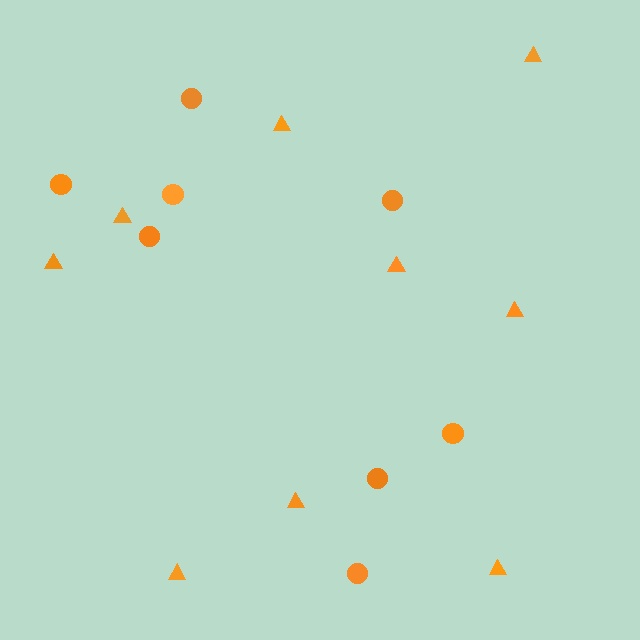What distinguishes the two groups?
There are 2 groups: one group of triangles (9) and one group of circles (8).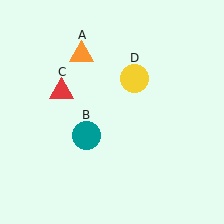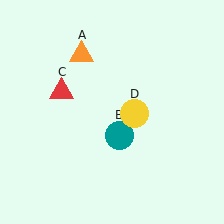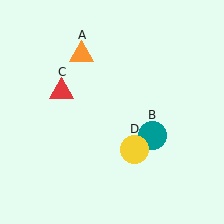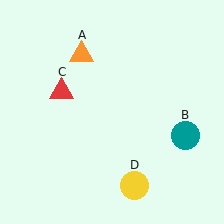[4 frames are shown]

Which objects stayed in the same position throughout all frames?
Orange triangle (object A) and red triangle (object C) remained stationary.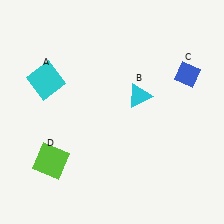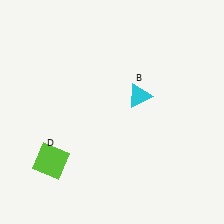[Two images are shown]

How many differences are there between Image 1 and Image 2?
There are 2 differences between the two images.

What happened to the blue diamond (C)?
The blue diamond (C) was removed in Image 2. It was in the top-right area of Image 1.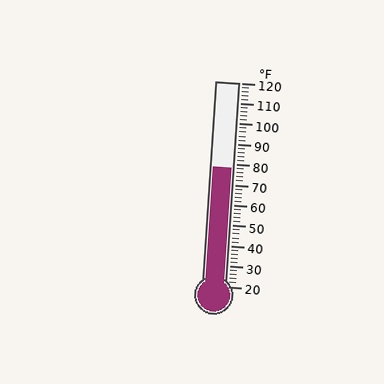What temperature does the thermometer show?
The thermometer shows approximately 78°F.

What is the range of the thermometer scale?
The thermometer scale ranges from 20°F to 120°F.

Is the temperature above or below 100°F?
The temperature is below 100°F.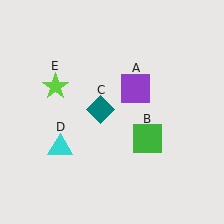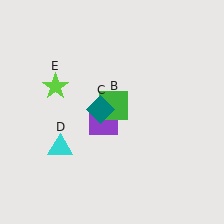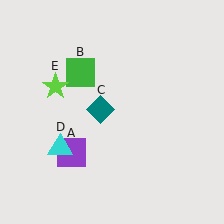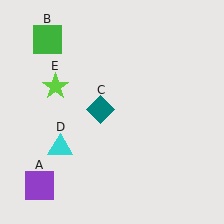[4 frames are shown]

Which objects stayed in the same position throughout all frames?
Teal diamond (object C) and cyan triangle (object D) and lime star (object E) remained stationary.